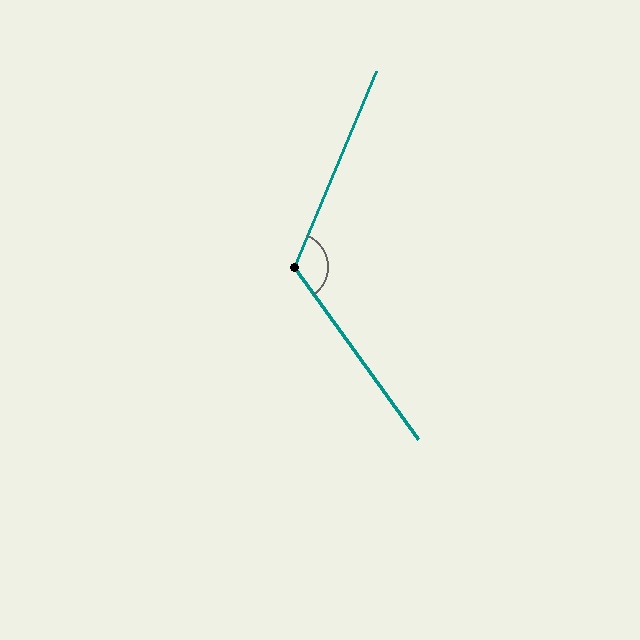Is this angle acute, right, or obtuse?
It is obtuse.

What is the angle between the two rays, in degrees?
Approximately 121 degrees.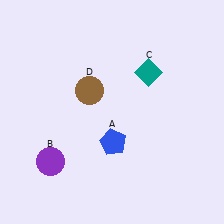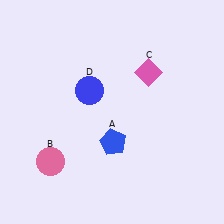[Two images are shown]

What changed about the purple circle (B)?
In Image 1, B is purple. In Image 2, it changed to pink.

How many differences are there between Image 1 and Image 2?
There are 3 differences between the two images.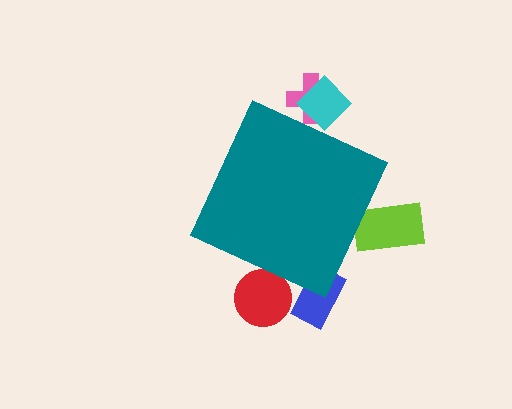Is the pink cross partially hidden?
Yes, the pink cross is partially hidden behind the teal diamond.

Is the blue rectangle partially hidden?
Yes, the blue rectangle is partially hidden behind the teal diamond.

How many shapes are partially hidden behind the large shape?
5 shapes are partially hidden.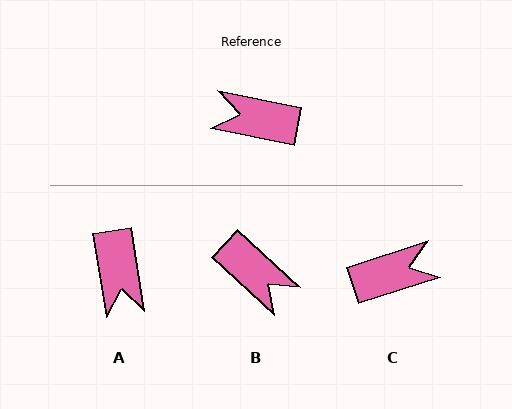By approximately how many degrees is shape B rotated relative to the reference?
Approximately 149 degrees counter-clockwise.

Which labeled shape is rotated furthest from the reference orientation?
C, about 150 degrees away.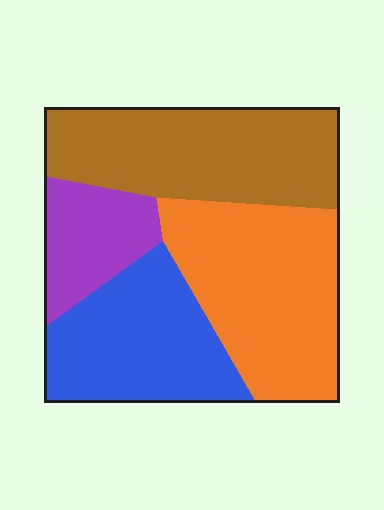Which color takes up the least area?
Purple, at roughly 15%.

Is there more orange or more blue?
Orange.